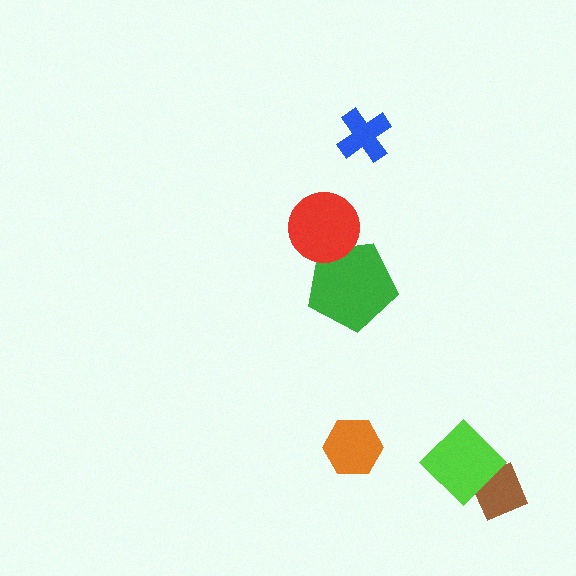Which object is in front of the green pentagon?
The red circle is in front of the green pentagon.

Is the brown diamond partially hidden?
Yes, it is partially covered by another shape.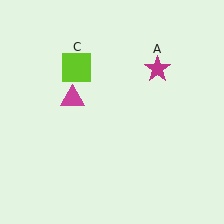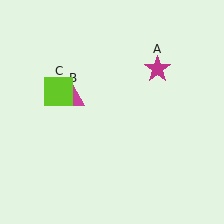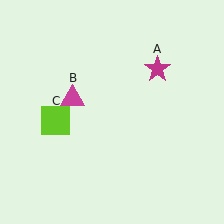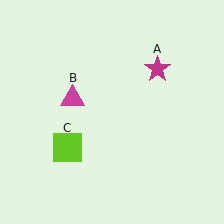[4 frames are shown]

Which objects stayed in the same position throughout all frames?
Magenta star (object A) and magenta triangle (object B) remained stationary.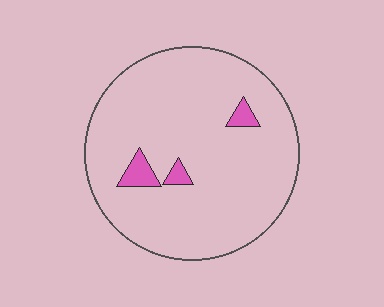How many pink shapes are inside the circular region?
3.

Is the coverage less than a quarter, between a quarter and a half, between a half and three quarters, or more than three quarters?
Less than a quarter.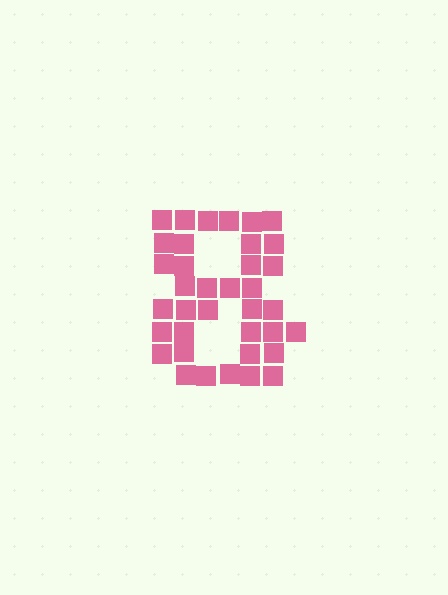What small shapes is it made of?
It is made of small squares.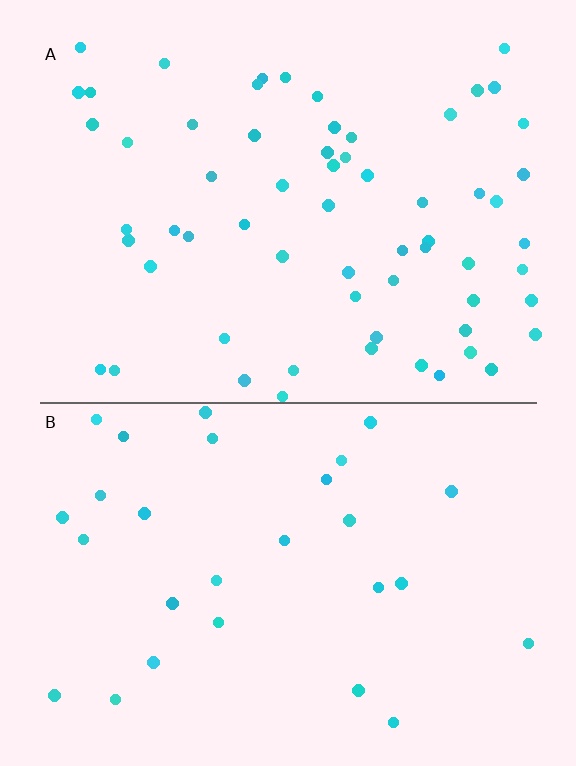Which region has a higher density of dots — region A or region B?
A (the top).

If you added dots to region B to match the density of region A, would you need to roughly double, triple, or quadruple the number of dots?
Approximately double.